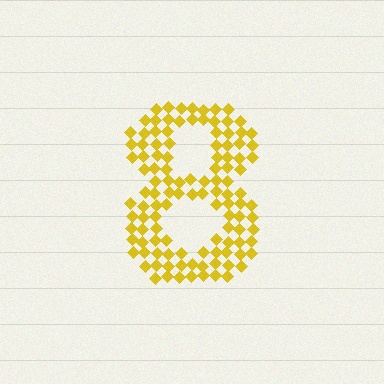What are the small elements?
The small elements are diamonds.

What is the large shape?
The large shape is the digit 8.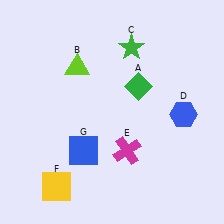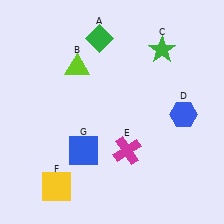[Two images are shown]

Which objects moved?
The objects that moved are: the green diamond (A), the green star (C).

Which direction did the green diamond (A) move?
The green diamond (A) moved up.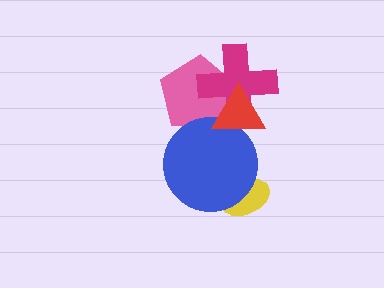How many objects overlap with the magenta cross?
2 objects overlap with the magenta cross.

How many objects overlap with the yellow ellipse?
1 object overlaps with the yellow ellipse.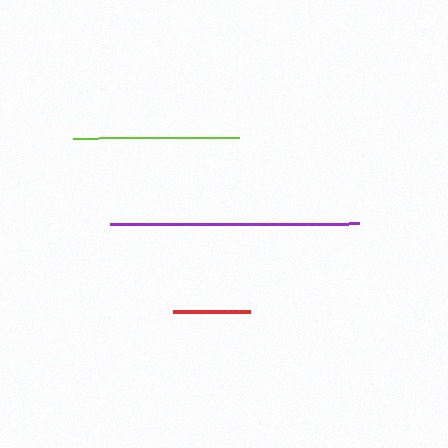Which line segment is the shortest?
The red line is the shortest at approximately 77 pixels.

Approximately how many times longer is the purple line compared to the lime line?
The purple line is approximately 1.5 times the length of the lime line.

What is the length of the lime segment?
The lime segment is approximately 166 pixels long.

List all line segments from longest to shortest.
From longest to shortest: purple, lime, red.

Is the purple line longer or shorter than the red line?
The purple line is longer than the red line.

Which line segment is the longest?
The purple line is the longest at approximately 248 pixels.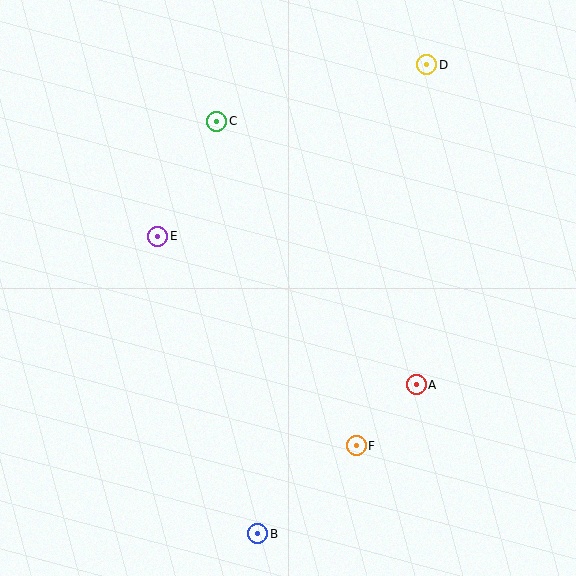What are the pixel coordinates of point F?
Point F is at (356, 446).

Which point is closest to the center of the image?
Point E at (158, 236) is closest to the center.